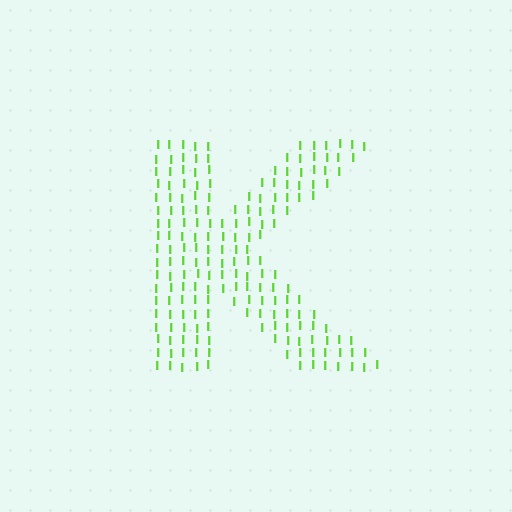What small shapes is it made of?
It is made of small letter I's.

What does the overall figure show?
The overall figure shows the letter K.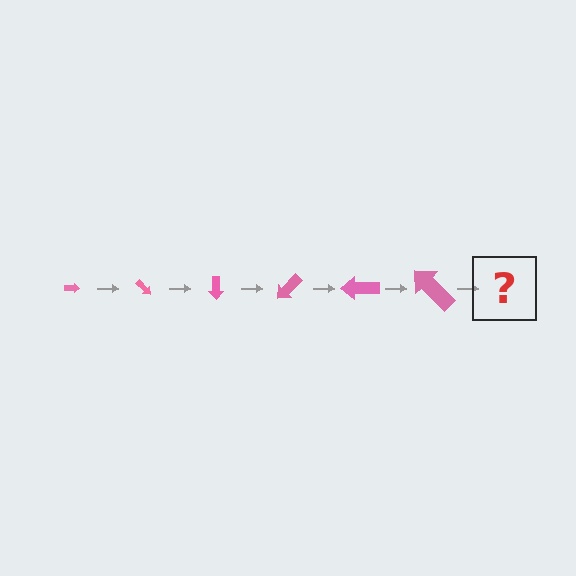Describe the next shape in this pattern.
It should be an arrow, larger than the previous one and rotated 270 degrees from the start.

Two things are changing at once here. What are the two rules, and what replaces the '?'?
The two rules are that the arrow grows larger each step and it rotates 45 degrees each step. The '?' should be an arrow, larger than the previous one and rotated 270 degrees from the start.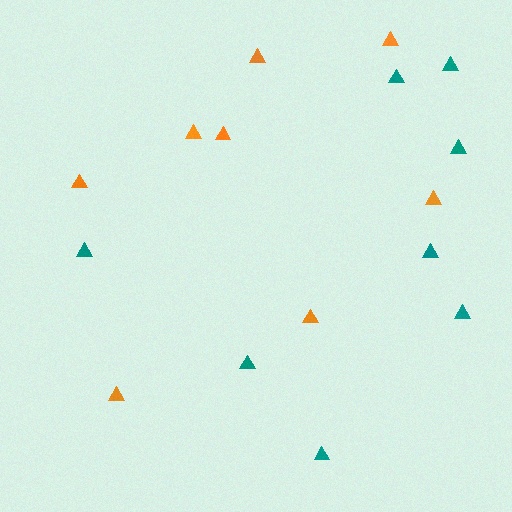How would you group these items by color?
There are 2 groups: one group of teal triangles (8) and one group of orange triangles (8).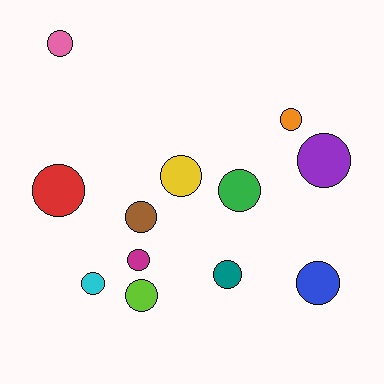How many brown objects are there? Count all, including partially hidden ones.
There is 1 brown object.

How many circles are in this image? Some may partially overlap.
There are 12 circles.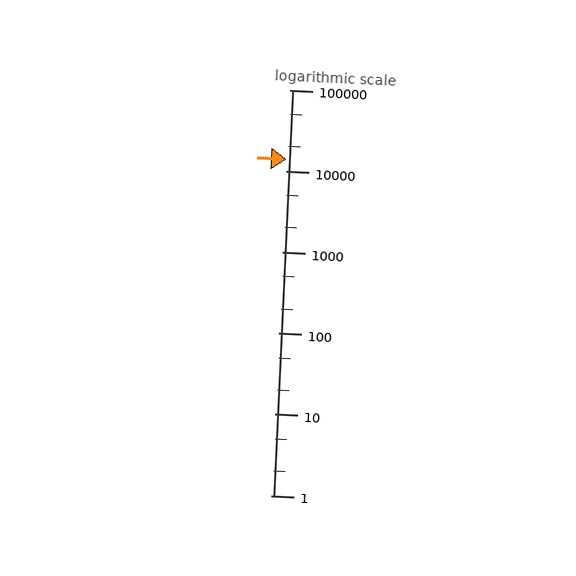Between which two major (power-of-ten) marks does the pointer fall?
The pointer is between 10000 and 100000.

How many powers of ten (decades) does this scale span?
The scale spans 5 decades, from 1 to 100000.